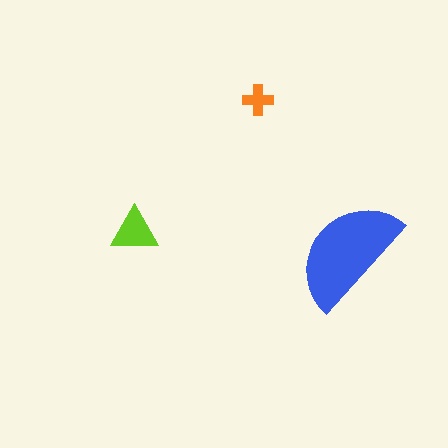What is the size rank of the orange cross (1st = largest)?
3rd.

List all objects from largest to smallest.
The blue semicircle, the lime triangle, the orange cross.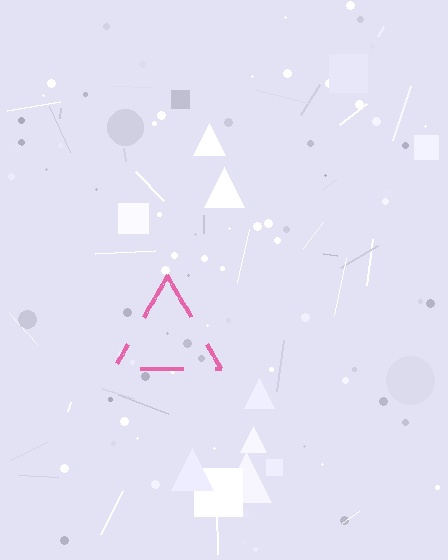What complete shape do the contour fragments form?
The contour fragments form a triangle.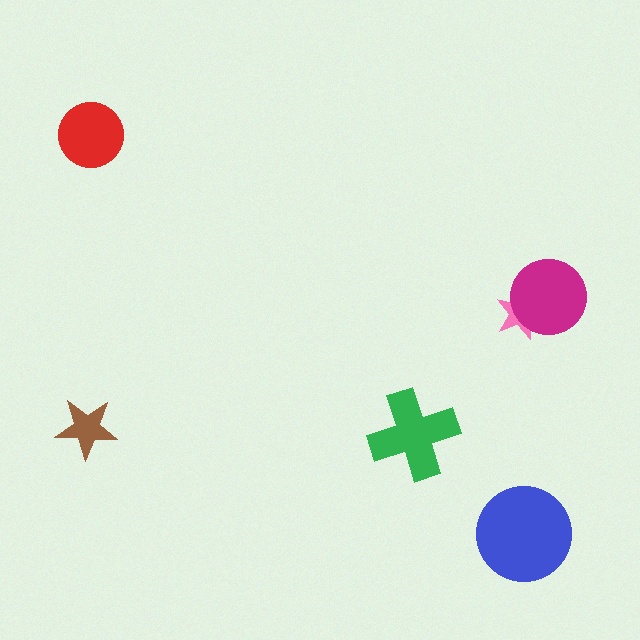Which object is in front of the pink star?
The magenta circle is in front of the pink star.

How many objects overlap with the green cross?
0 objects overlap with the green cross.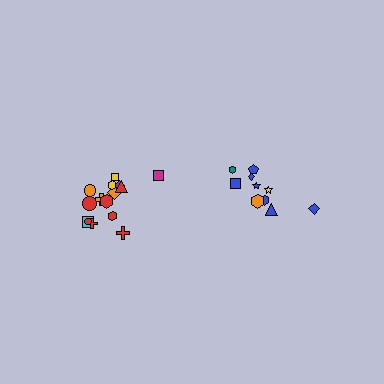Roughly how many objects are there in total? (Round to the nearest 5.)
Roughly 25 objects in total.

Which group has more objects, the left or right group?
The left group.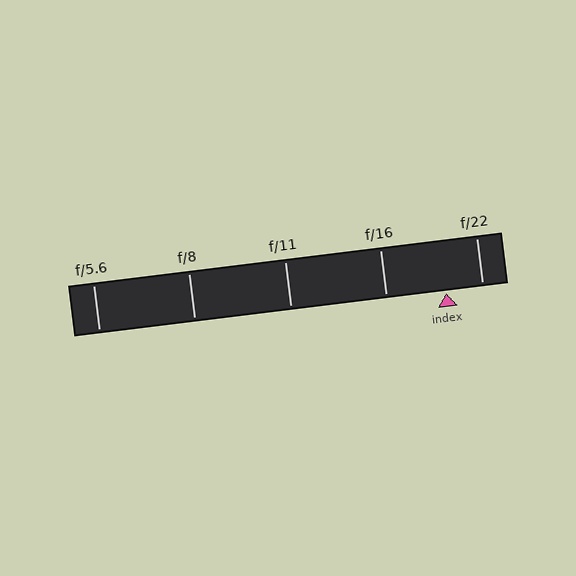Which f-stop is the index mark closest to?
The index mark is closest to f/22.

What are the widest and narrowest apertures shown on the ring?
The widest aperture shown is f/5.6 and the narrowest is f/22.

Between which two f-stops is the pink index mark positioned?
The index mark is between f/16 and f/22.